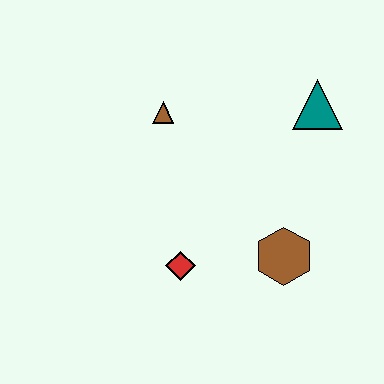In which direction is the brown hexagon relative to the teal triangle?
The brown hexagon is below the teal triangle.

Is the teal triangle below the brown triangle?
No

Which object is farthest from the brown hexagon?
The brown triangle is farthest from the brown hexagon.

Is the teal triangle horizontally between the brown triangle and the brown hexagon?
No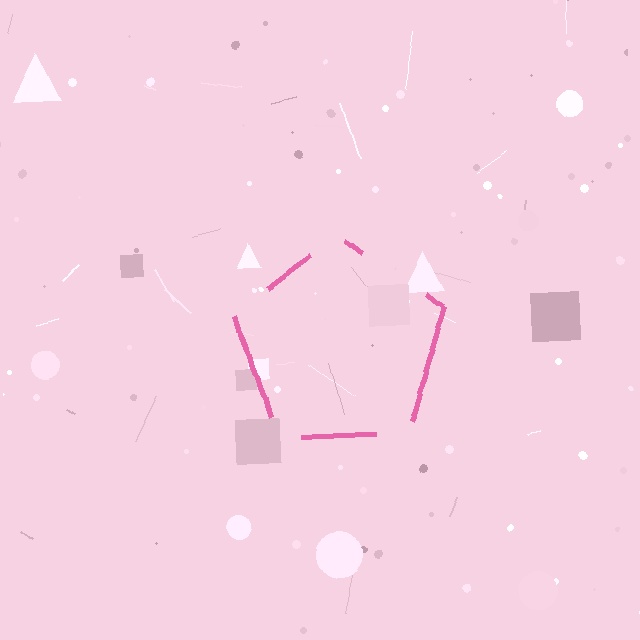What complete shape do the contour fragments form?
The contour fragments form a pentagon.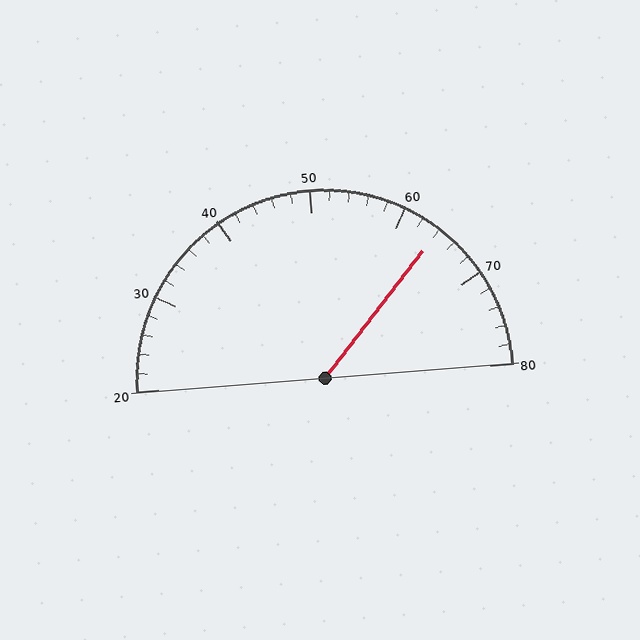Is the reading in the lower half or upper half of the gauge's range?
The reading is in the upper half of the range (20 to 80).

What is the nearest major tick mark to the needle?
The nearest major tick mark is 60.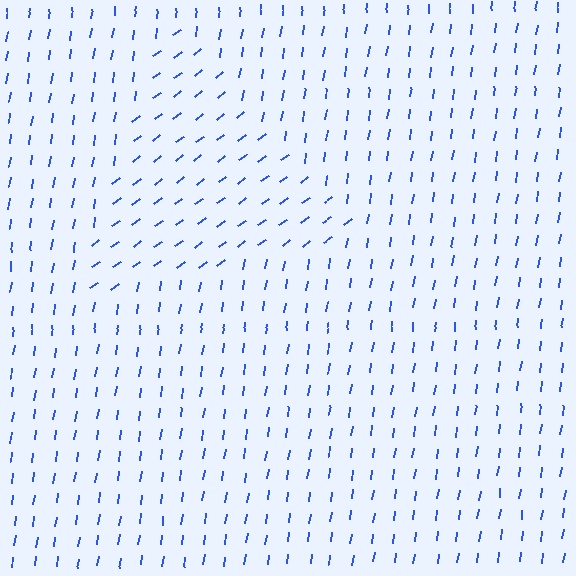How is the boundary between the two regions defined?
The boundary is defined purely by a change in line orientation (approximately 45 degrees difference). All lines are the same color and thickness.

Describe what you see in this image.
The image is filled with small blue line segments. A triangle region in the image has lines oriented differently from the surrounding lines, creating a visible texture boundary.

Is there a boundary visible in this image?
Yes, there is a texture boundary formed by a change in line orientation.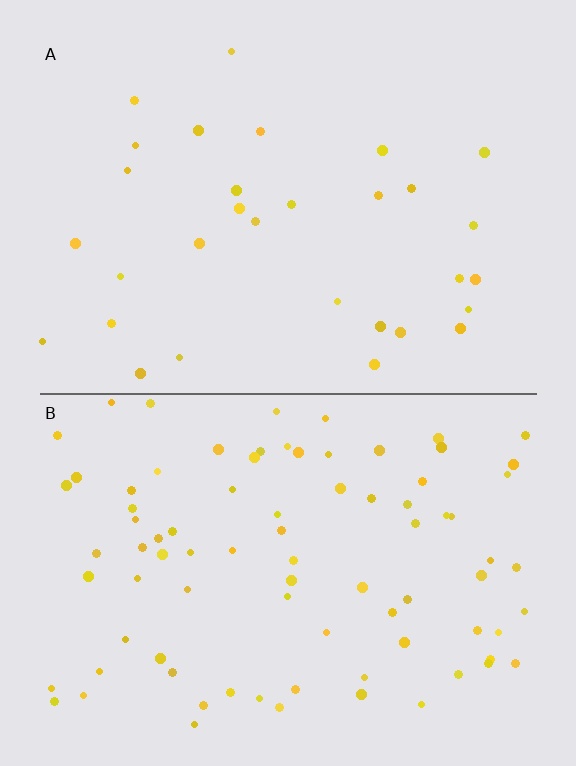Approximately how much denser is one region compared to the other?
Approximately 2.7× — region B over region A.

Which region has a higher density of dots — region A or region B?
B (the bottom).